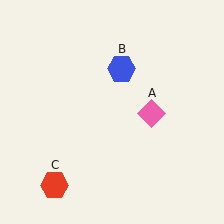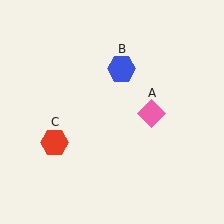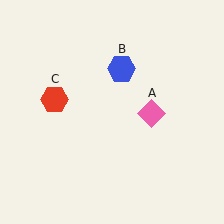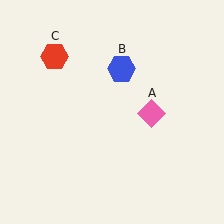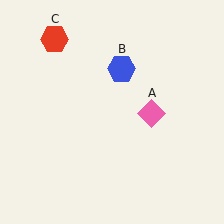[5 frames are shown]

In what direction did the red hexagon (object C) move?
The red hexagon (object C) moved up.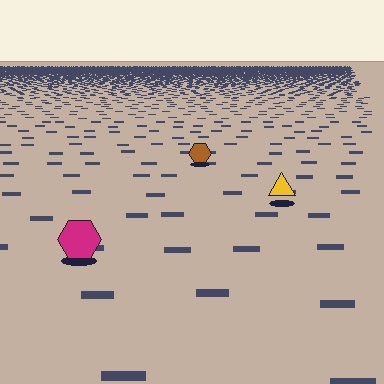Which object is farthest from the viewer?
The brown hexagon is farthest from the viewer. It appears smaller and the ground texture around it is denser.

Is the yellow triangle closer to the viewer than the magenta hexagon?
No. The magenta hexagon is closer — you can tell from the texture gradient: the ground texture is coarser near it.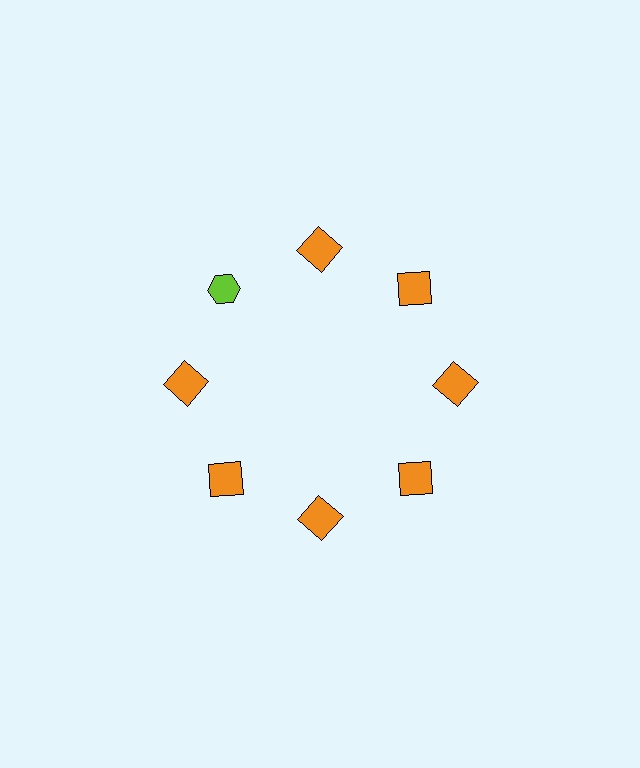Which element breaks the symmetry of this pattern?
The lime hexagon at roughly the 10 o'clock position breaks the symmetry. All other shapes are orange squares.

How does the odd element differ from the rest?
It differs in both color (lime instead of orange) and shape (hexagon instead of square).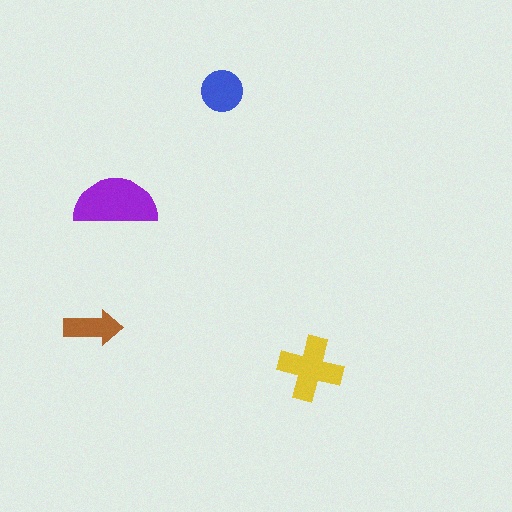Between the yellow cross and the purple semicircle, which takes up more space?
The purple semicircle.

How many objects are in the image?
There are 4 objects in the image.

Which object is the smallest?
The brown arrow.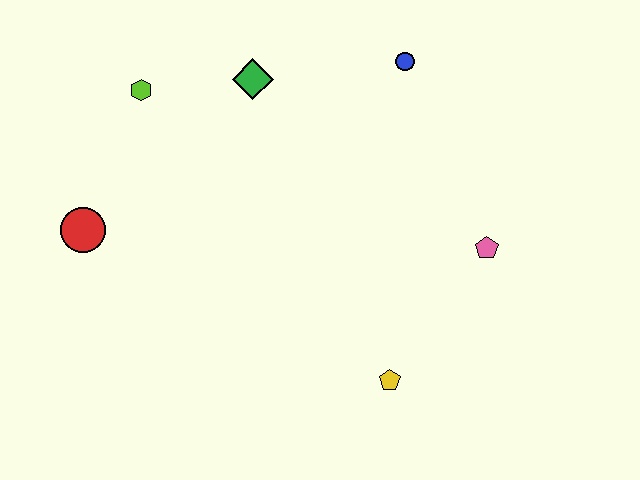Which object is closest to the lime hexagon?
The green diamond is closest to the lime hexagon.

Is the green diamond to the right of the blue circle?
No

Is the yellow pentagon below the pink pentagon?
Yes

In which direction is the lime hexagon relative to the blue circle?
The lime hexagon is to the left of the blue circle.